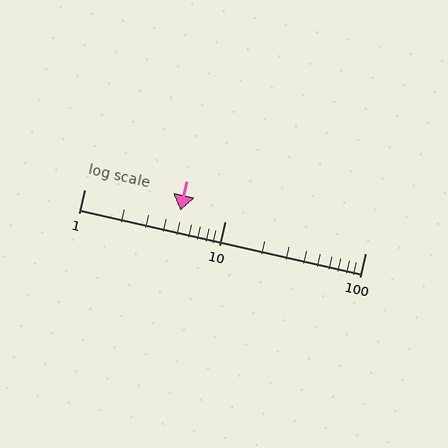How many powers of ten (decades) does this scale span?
The scale spans 2 decades, from 1 to 100.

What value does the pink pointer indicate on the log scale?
The pointer indicates approximately 4.8.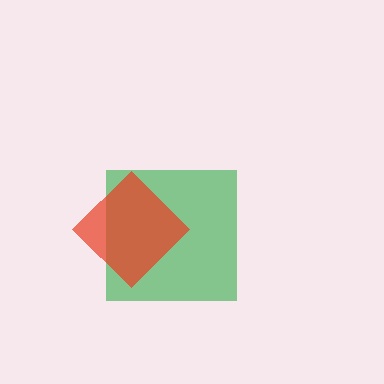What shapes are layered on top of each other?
The layered shapes are: a green square, a red diamond.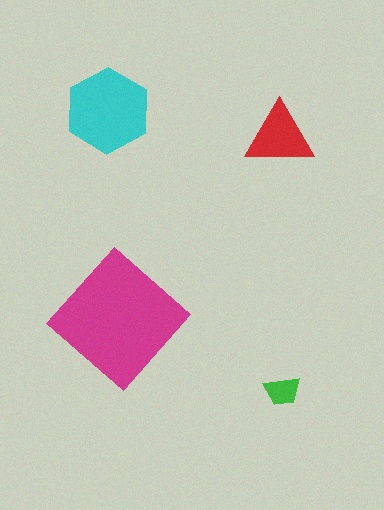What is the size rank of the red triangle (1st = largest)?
3rd.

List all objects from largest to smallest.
The magenta diamond, the cyan hexagon, the red triangle, the green trapezoid.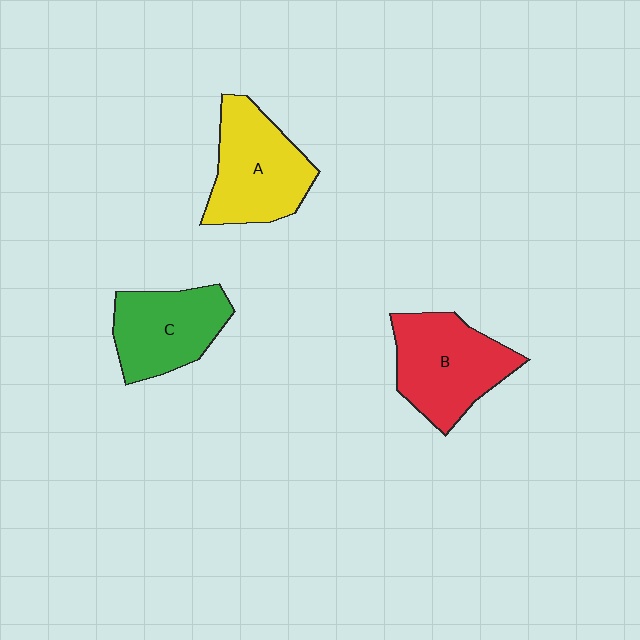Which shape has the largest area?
Shape B (red).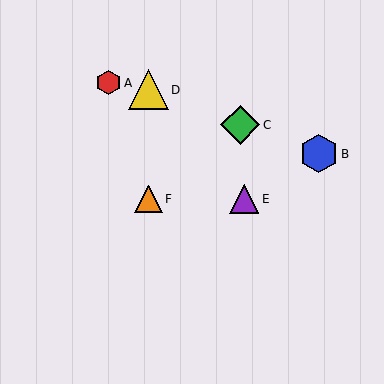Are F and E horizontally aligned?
Yes, both are at y≈199.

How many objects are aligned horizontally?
2 objects (E, F) are aligned horizontally.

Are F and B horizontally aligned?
No, F is at y≈199 and B is at y≈154.